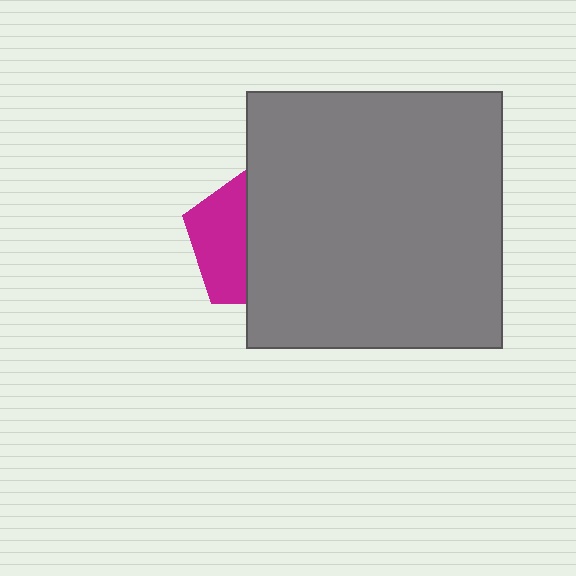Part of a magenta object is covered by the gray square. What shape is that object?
It is a pentagon.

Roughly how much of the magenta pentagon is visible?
A small part of it is visible (roughly 39%).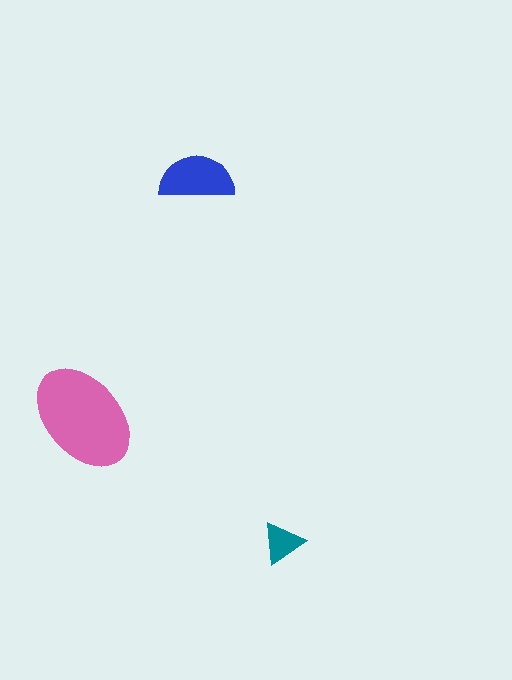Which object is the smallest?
The teal triangle.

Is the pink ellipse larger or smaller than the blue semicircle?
Larger.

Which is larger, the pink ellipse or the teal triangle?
The pink ellipse.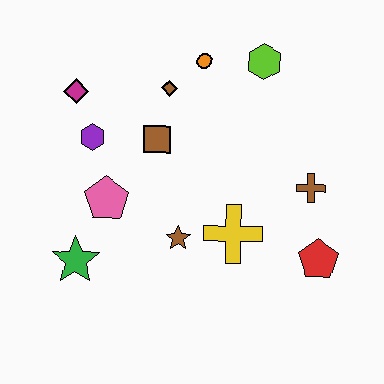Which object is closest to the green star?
The pink pentagon is closest to the green star.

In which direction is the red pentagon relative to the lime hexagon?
The red pentagon is below the lime hexagon.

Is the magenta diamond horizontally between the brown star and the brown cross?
No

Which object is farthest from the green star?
The lime hexagon is farthest from the green star.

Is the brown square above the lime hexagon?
No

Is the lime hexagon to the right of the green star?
Yes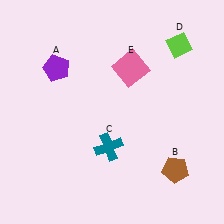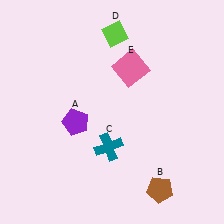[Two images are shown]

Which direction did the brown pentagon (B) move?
The brown pentagon (B) moved down.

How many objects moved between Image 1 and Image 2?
3 objects moved between the two images.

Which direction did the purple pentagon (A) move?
The purple pentagon (A) moved down.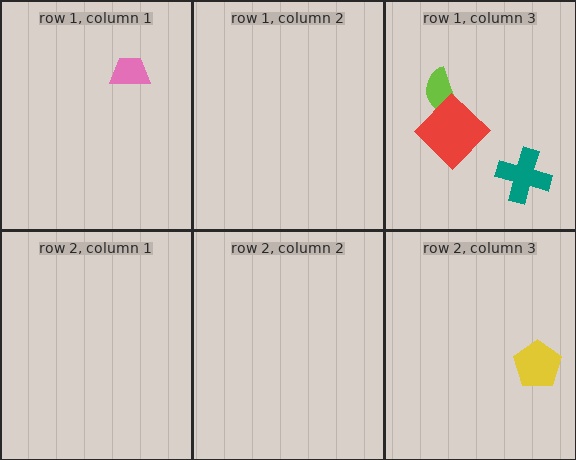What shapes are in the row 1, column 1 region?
The pink trapezoid.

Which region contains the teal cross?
The row 1, column 3 region.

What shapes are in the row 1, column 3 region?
The teal cross, the lime semicircle, the red diamond.